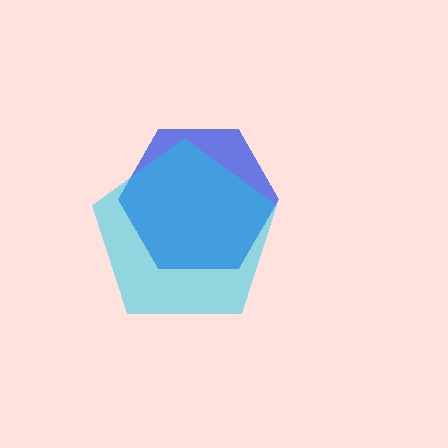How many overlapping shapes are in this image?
There are 2 overlapping shapes in the image.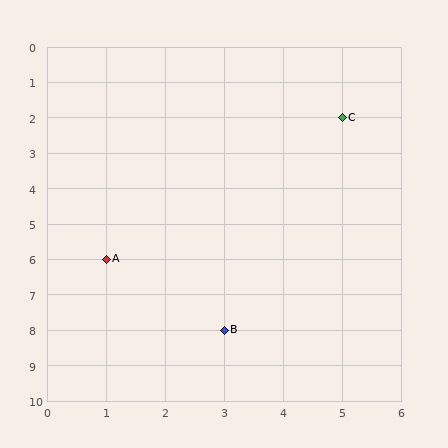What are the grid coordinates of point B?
Point B is at grid coordinates (3, 8).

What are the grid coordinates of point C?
Point C is at grid coordinates (5, 2).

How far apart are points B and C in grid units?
Points B and C are 2 columns and 6 rows apart (about 6.3 grid units diagonally).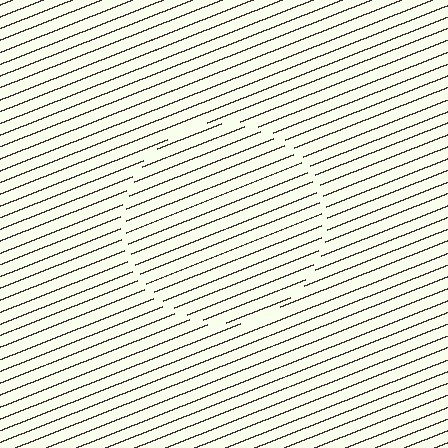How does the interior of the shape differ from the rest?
The interior of the shape contains the same grating, shifted by half a period — the contour is defined by the phase discontinuity where line-ends from the inner and outer gratings abut.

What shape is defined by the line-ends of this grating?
An illusory circle. The interior of the shape contains the same grating, shifted by half a period — the contour is defined by the phase discontinuity where line-ends from the inner and outer gratings abut.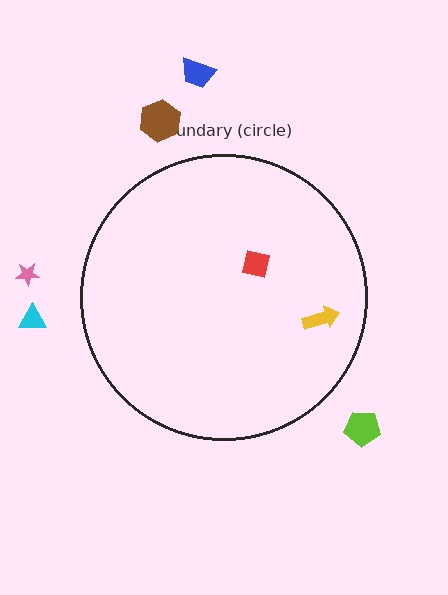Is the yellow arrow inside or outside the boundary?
Inside.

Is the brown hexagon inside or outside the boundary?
Outside.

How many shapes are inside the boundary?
2 inside, 5 outside.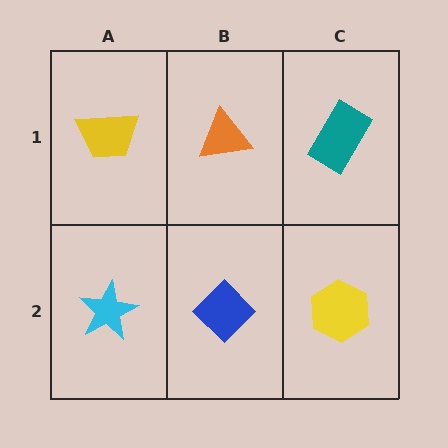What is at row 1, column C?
A teal rectangle.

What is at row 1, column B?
An orange triangle.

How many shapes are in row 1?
3 shapes.